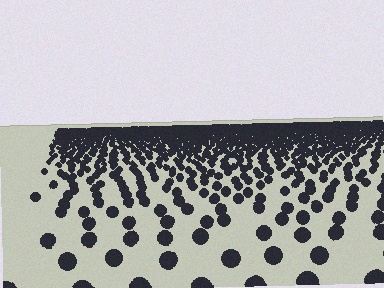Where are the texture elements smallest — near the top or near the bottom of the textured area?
Near the top.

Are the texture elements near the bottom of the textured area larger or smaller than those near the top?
Larger. Near the bottom, elements are closer to the viewer and appear at a bigger on-screen size.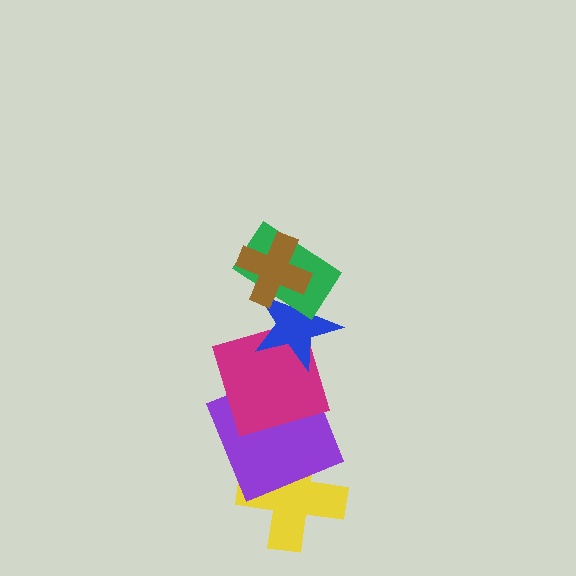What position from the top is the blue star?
The blue star is 3rd from the top.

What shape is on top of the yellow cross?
The purple square is on top of the yellow cross.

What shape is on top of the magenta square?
The blue star is on top of the magenta square.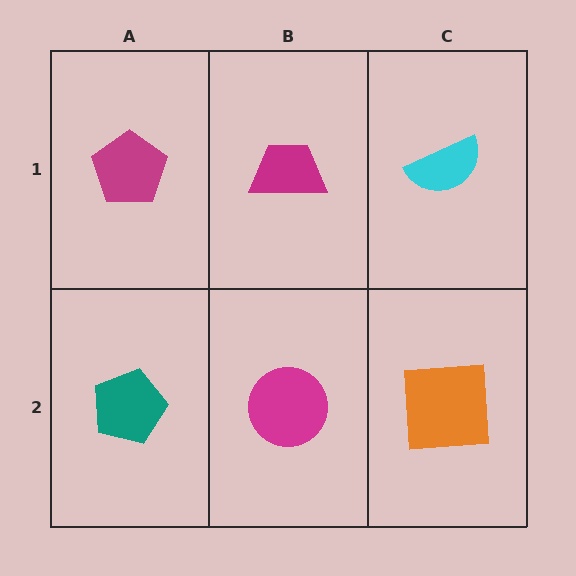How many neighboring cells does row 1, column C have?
2.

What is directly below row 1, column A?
A teal pentagon.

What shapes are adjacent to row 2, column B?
A magenta trapezoid (row 1, column B), a teal pentagon (row 2, column A), an orange square (row 2, column C).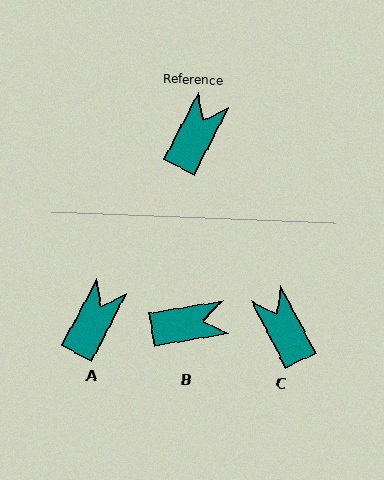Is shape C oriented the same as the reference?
No, it is off by about 55 degrees.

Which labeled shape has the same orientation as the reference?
A.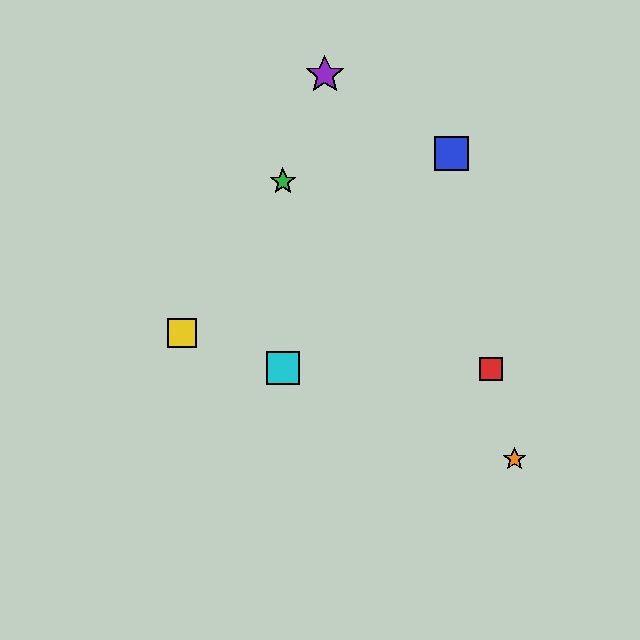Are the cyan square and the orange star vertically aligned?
No, the cyan square is at x≈283 and the orange star is at x≈514.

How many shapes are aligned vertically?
2 shapes (the green star, the cyan square) are aligned vertically.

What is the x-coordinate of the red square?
The red square is at x≈491.